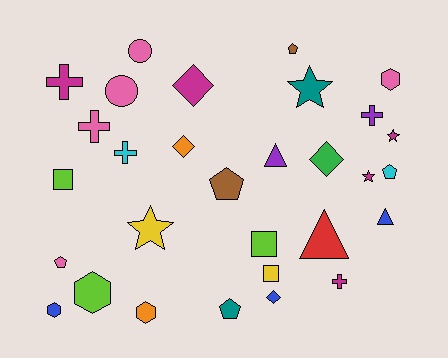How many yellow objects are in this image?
There are 2 yellow objects.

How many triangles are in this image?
There are 3 triangles.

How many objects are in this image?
There are 30 objects.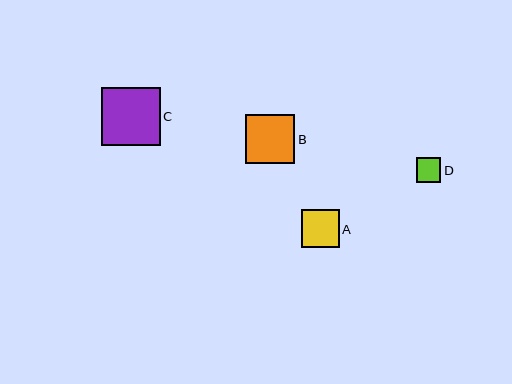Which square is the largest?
Square C is the largest with a size of approximately 58 pixels.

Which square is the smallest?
Square D is the smallest with a size of approximately 25 pixels.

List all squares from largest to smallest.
From largest to smallest: C, B, A, D.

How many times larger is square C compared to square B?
Square C is approximately 1.2 times the size of square B.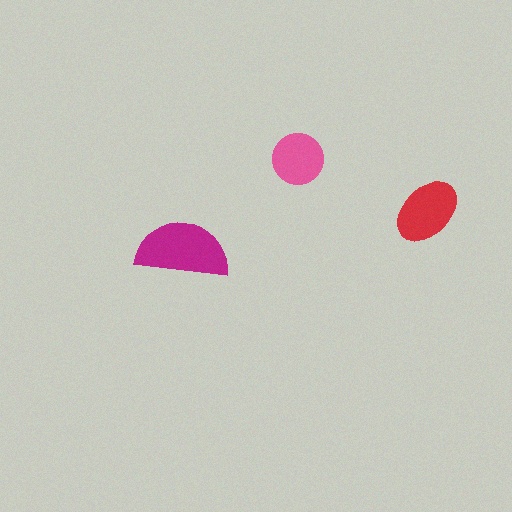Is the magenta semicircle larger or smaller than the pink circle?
Larger.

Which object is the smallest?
The pink circle.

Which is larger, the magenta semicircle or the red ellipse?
The magenta semicircle.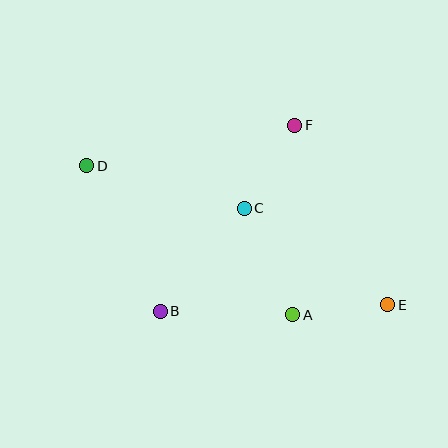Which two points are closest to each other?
Points A and E are closest to each other.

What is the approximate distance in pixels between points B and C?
The distance between B and C is approximately 133 pixels.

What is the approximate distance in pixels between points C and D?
The distance between C and D is approximately 163 pixels.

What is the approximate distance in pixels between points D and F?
The distance between D and F is approximately 212 pixels.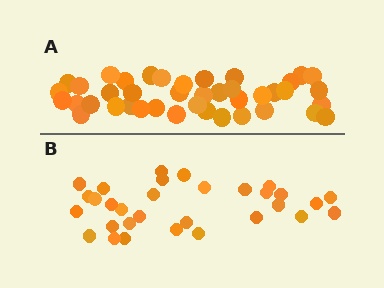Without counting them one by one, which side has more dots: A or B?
Region A (the top region) has more dots.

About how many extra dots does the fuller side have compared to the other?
Region A has roughly 10 or so more dots than region B.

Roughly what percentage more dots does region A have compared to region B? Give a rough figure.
About 30% more.